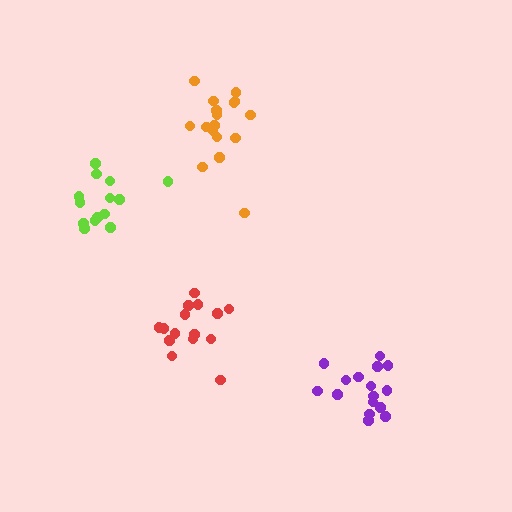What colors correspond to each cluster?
The clusters are colored: purple, orange, red, lime.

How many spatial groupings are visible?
There are 4 spatial groupings.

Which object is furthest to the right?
The purple cluster is rightmost.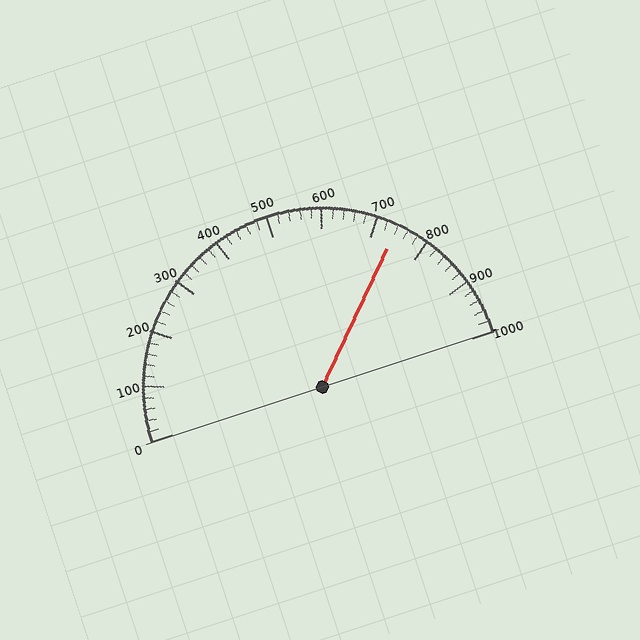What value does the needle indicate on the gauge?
The needle indicates approximately 740.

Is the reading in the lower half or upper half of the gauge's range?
The reading is in the upper half of the range (0 to 1000).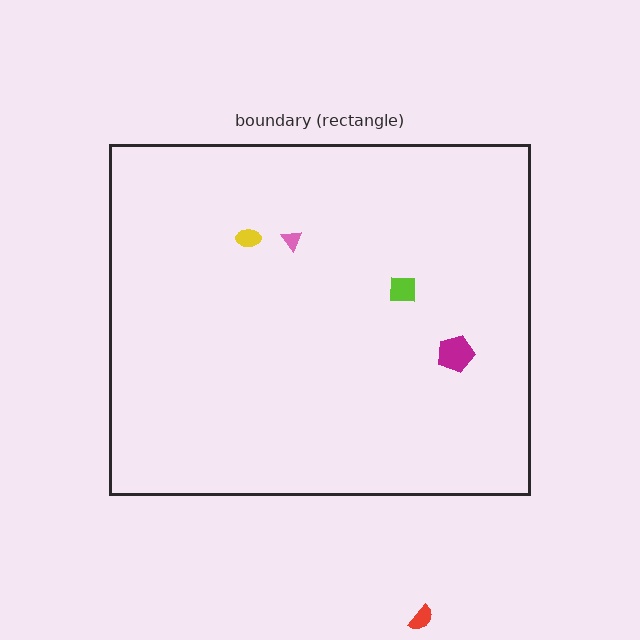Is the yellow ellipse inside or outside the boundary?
Inside.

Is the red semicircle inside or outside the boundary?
Outside.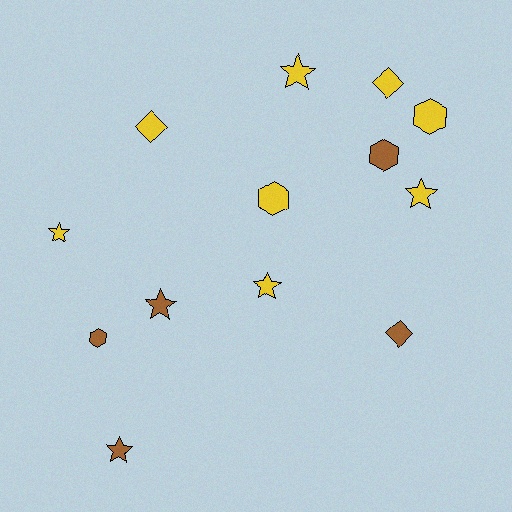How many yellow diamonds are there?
There are 2 yellow diamonds.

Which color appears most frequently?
Yellow, with 8 objects.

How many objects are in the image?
There are 13 objects.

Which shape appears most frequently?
Star, with 6 objects.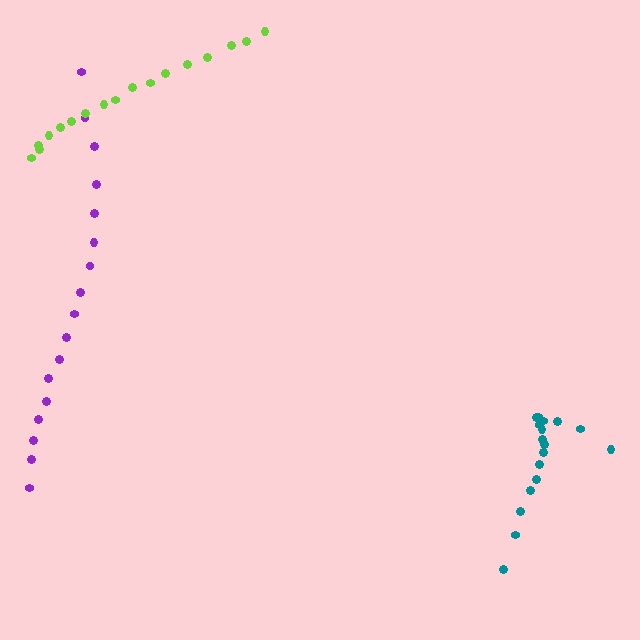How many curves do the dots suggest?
There are 3 distinct paths.